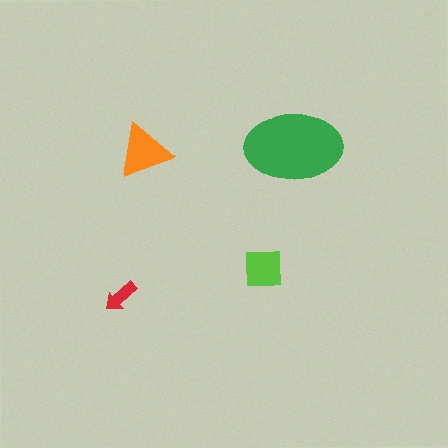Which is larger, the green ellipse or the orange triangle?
The green ellipse.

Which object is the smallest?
The red arrow.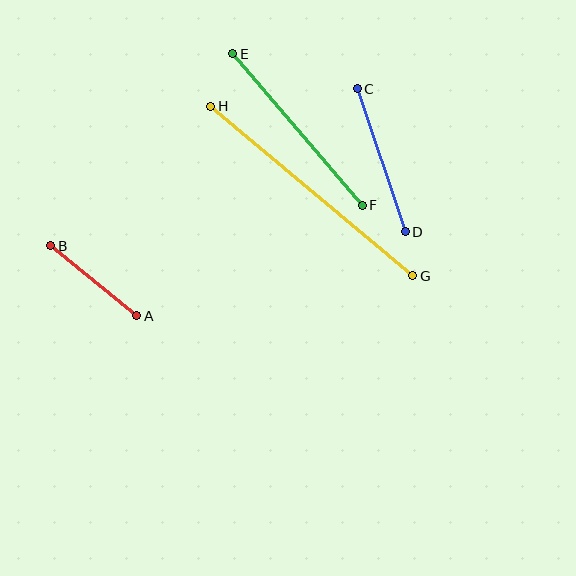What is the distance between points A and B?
The distance is approximately 111 pixels.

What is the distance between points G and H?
The distance is approximately 264 pixels.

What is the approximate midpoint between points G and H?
The midpoint is at approximately (312, 191) pixels.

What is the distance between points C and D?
The distance is approximately 151 pixels.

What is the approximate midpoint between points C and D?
The midpoint is at approximately (381, 160) pixels.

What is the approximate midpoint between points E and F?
The midpoint is at approximately (298, 130) pixels.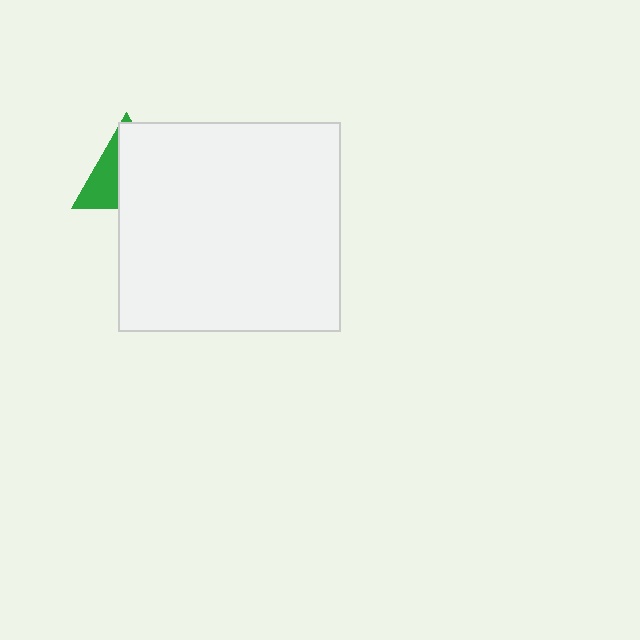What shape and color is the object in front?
The object in front is a white rectangle.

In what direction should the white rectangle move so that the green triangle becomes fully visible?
The white rectangle should move right. That is the shortest direction to clear the overlap and leave the green triangle fully visible.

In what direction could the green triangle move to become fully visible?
The green triangle could move left. That would shift it out from behind the white rectangle entirely.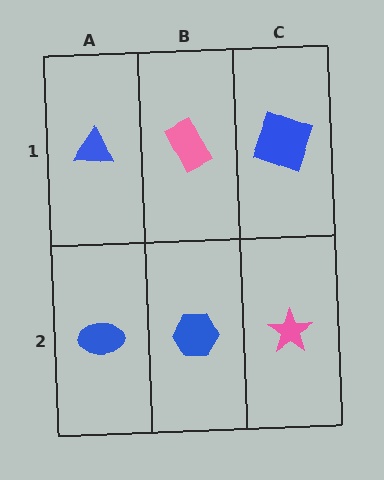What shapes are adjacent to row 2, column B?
A pink rectangle (row 1, column B), a blue ellipse (row 2, column A), a pink star (row 2, column C).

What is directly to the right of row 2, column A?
A blue hexagon.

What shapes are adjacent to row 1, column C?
A pink star (row 2, column C), a pink rectangle (row 1, column B).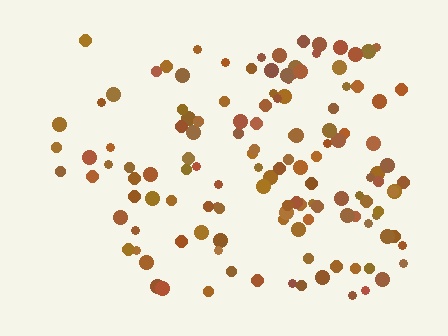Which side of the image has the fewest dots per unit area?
The left.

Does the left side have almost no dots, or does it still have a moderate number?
Still a moderate number, just noticeably fewer than the right.